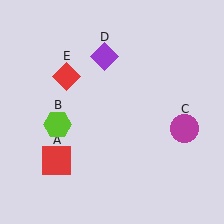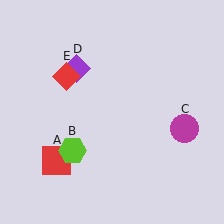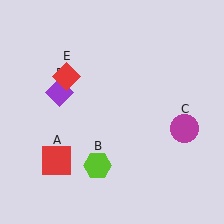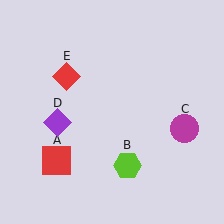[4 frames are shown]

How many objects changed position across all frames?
2 objects changed position: lime hexagon (object B), purple diamond (object D).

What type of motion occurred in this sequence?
The lime hexagon (object B), purple diamond (object D) rotated counterclockwise around the center of the scene.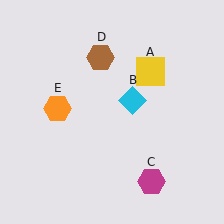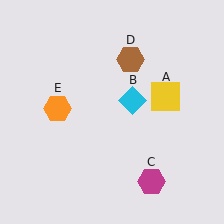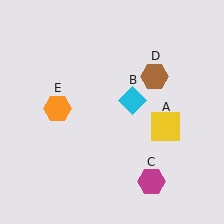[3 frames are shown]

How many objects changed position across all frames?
2 objects changed position: yellow square (object A), brown hexagon (object D).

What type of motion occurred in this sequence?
The yellow square (object A), brown hexagon (object D) rotated clockwise around the center of the scene.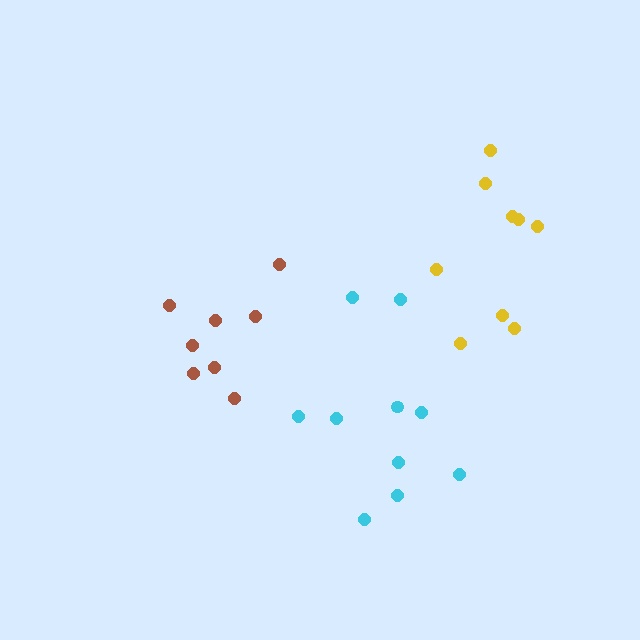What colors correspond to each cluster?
The clusters are colored: yellow, brown, cyan.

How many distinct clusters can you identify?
There are 3 distinct clusters.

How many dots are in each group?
Group 1: 9 dots, Group 2: 8 dots, Group 3: 10 dots (27 total).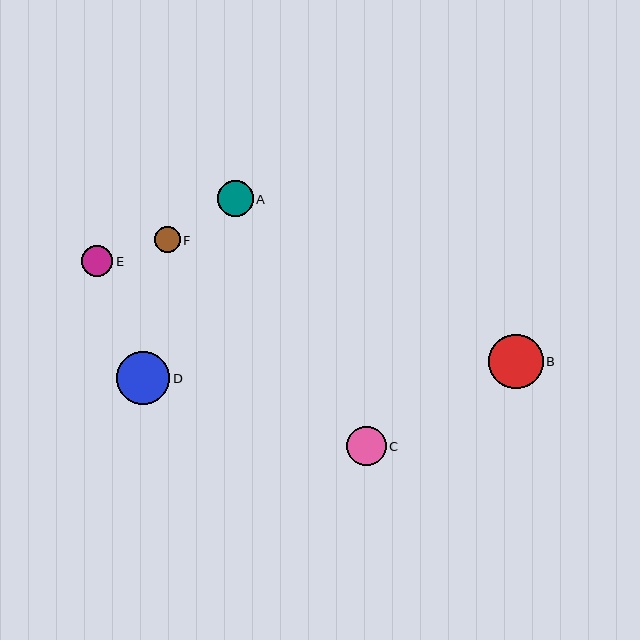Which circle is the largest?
Circle B is the largest with a size of approximately 54 pixels.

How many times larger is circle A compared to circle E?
Circle A is approximately 1.2 times the size of circle E.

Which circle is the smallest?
Circle F is the smallest with a size of approximately 25 pixels.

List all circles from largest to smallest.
From largest to smallest: B, D, C, A, E, F.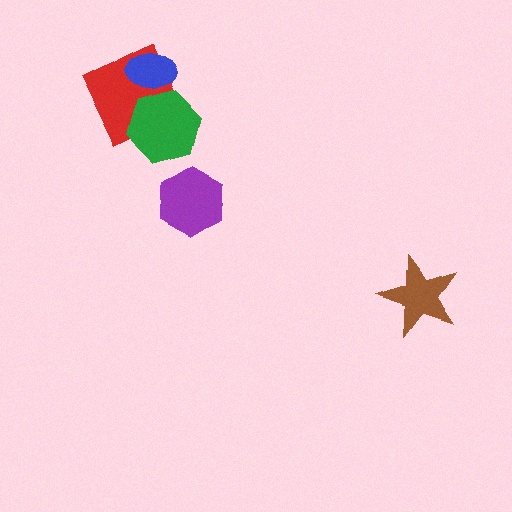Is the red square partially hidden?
Yes, it is partially covered by another shape.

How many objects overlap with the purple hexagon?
0 objects overlap with the purple hexagon.